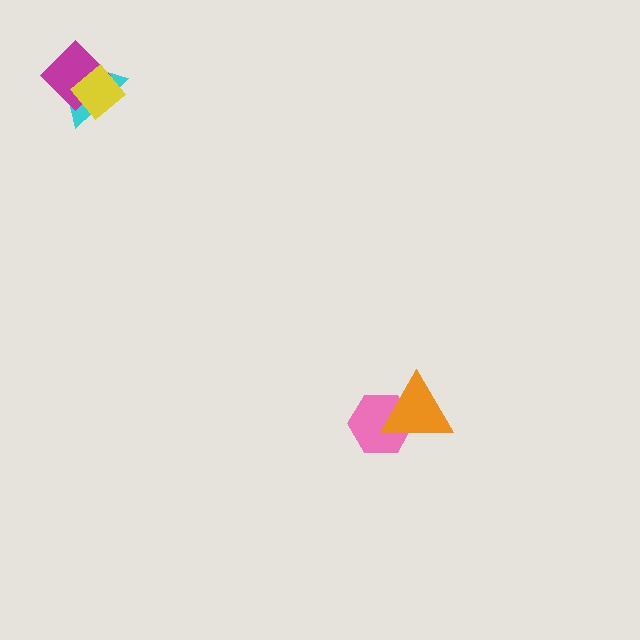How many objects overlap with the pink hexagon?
1 object overlaps with the pink hexagon.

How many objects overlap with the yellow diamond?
2 objects overlap with the yellow diamond.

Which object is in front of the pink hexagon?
The orange triangle is in front of the pink hexagon.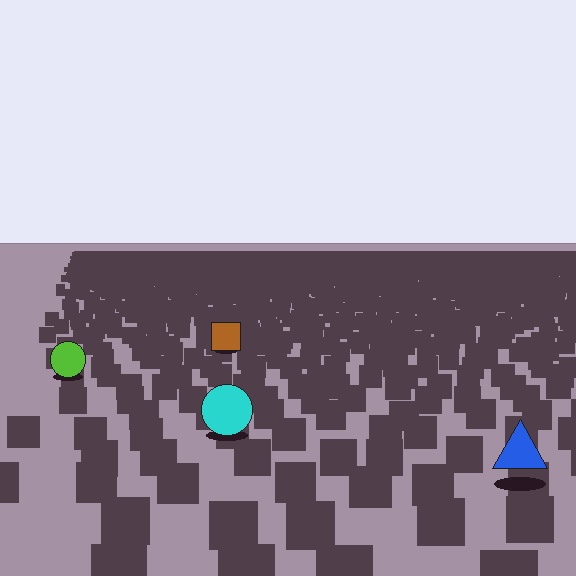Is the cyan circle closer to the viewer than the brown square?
Yes. The cyan circle is closer — you can tell from the texture gradient: the ground texture is coarser near it.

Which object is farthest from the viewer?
The brown square is farthest from the viewer. It appears smaller and the ground texture around it is denser.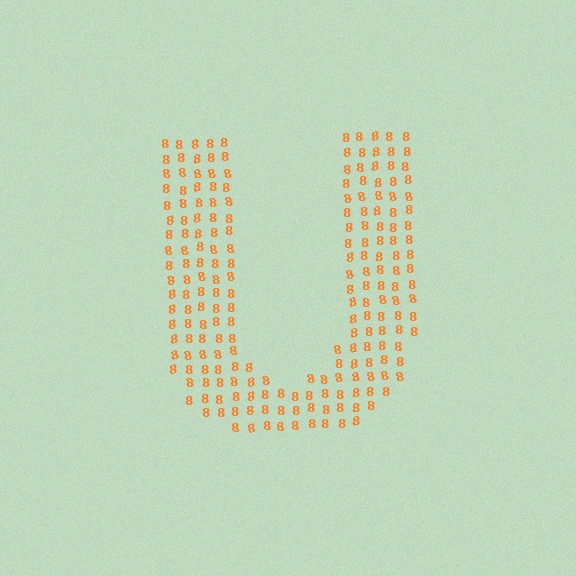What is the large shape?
The large shape is the letter U.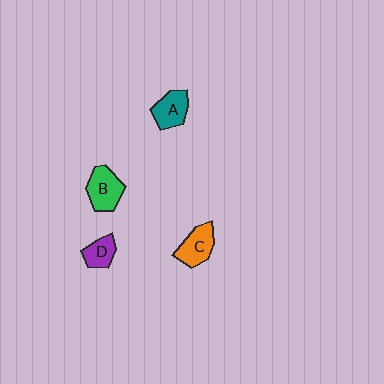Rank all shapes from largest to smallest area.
From largest to smallest: B (green), C (orange), A (teal), D (purple).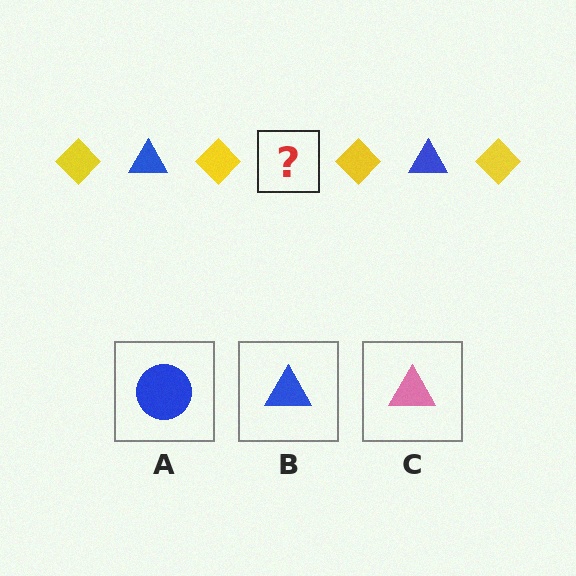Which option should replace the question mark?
Option B.